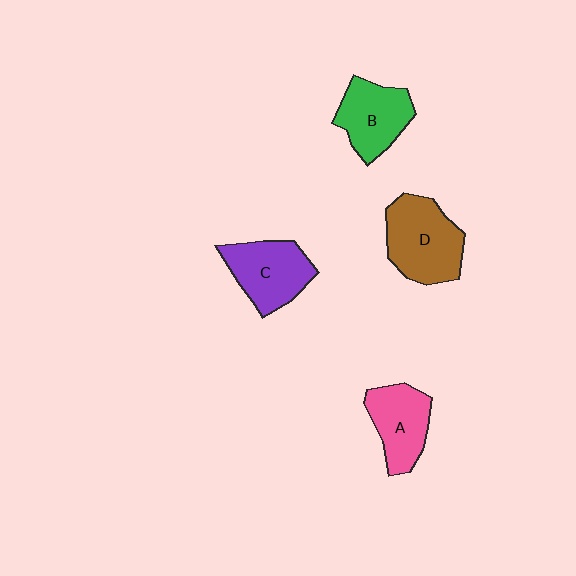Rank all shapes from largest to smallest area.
From largest to smallest: D (brown), C (purple), B (green), A (pink).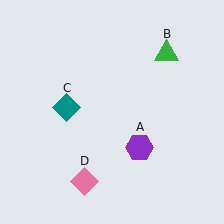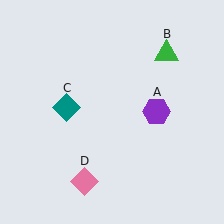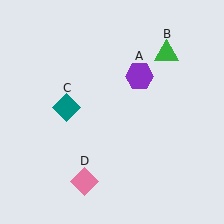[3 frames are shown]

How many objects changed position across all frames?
1 object changed position: purple hexagon (object A).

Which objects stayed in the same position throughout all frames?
Green triangle (object B) and teal diamond (object C) and pink diamond (object D) remained stationary.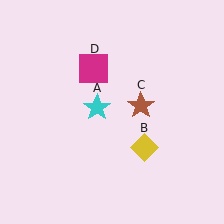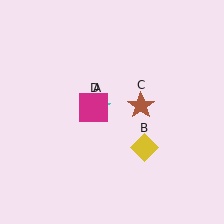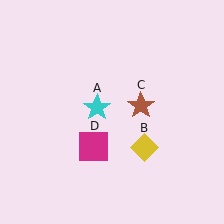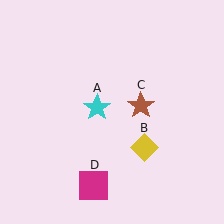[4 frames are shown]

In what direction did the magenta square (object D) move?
The magenta square (object D) moved down.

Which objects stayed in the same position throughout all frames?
Cyan star (object A) and yellow diamond (object B) and brown star (object C) remained stationary.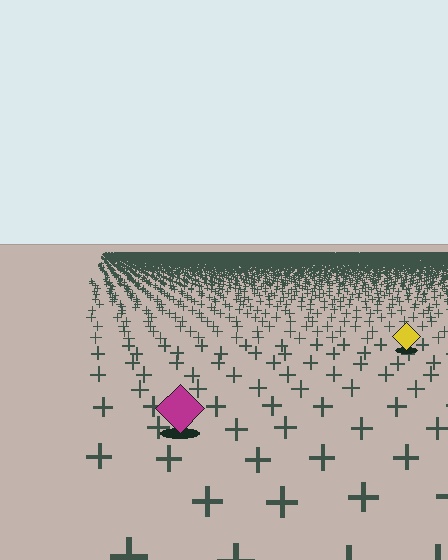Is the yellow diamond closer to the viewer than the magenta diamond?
No. The magenta diamond is closer — you can tell from the texture gradient: the ground texture is coarser near it.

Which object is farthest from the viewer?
The yellow diamond is farthest from the viewer. It appears smaller and the ground texture around it is denser.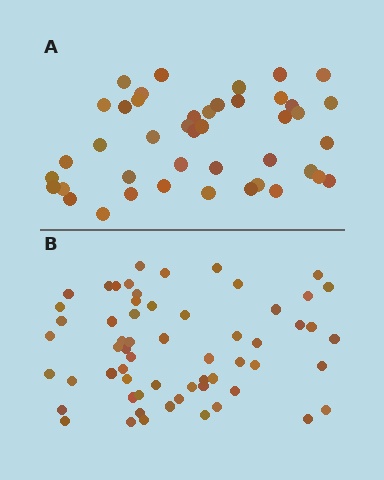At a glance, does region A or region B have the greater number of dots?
Region B (the bottom region) has more dots.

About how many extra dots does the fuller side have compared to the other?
Region B has approximately 15 more dots than region A.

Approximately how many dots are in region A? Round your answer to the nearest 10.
About 40 dots. (The exact count is 43, which rounds to 40.)